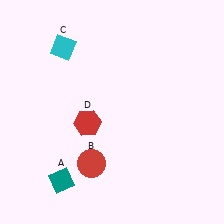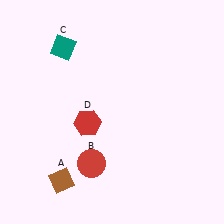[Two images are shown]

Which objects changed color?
A changed from teal to brown. C changed from cyan to teal.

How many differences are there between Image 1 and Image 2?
There are 2 differences between the two images.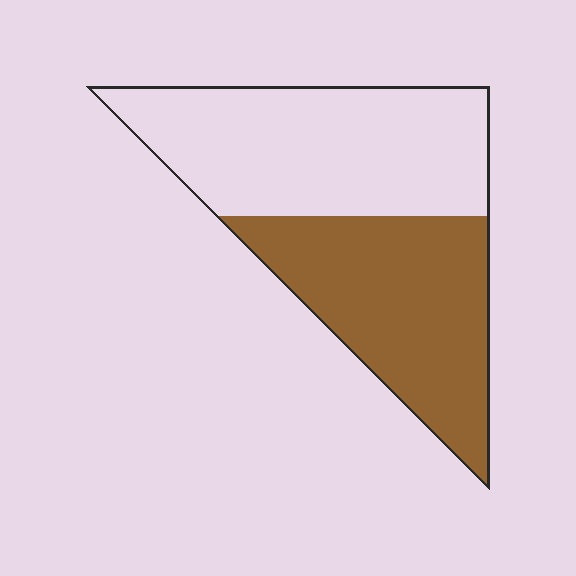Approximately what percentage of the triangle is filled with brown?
Approximately 45%.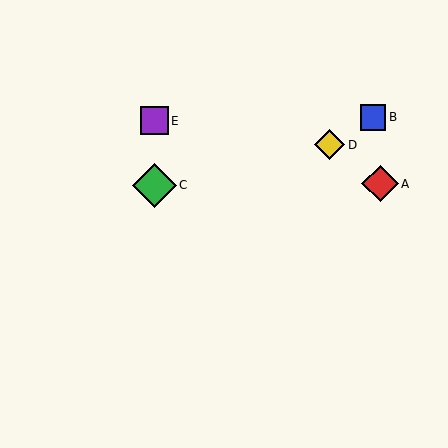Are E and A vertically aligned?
No, E is at x≈154 and A is at x≈380.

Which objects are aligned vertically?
Objects C, E are aligned vertically.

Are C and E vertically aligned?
Yes, both are at x≈154.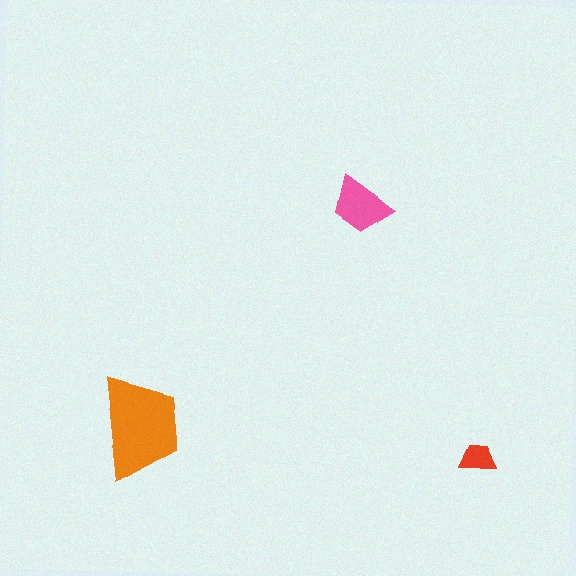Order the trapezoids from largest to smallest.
the orange one, the pink one, the red one.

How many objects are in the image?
There are 3 objects in the image.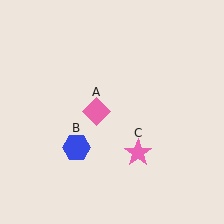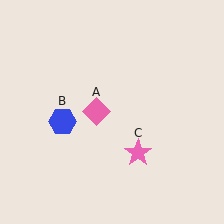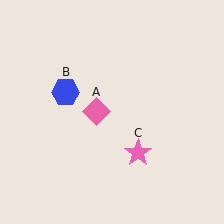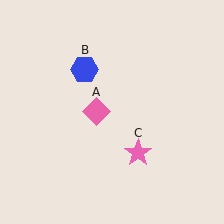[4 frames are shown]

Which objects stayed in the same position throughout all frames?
Pink diamond (object A) and pink star (object C) remained stationary.